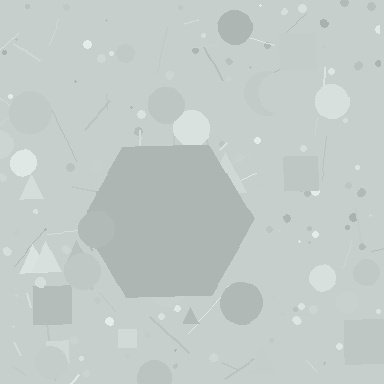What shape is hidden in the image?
A hexagon is hidden in the image.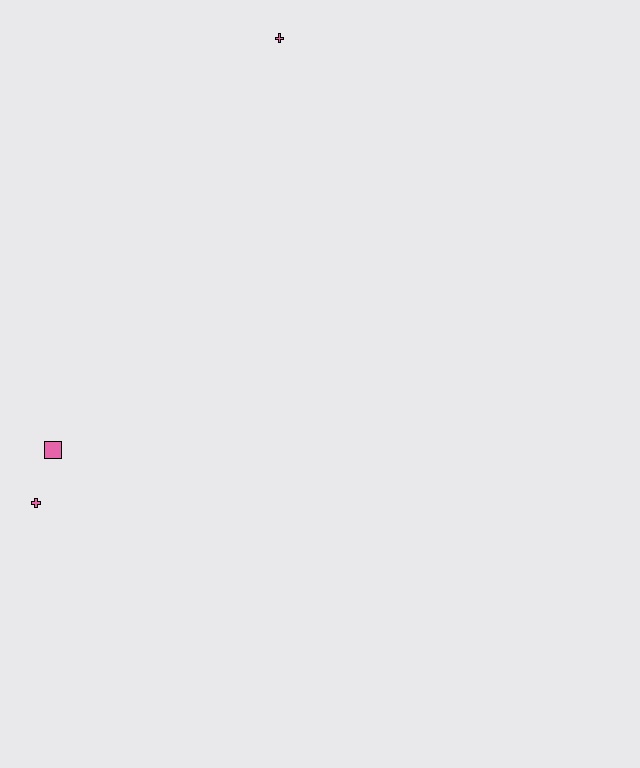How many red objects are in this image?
There are no red objects.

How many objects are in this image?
There are 3 objects.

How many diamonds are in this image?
There are no diamonds.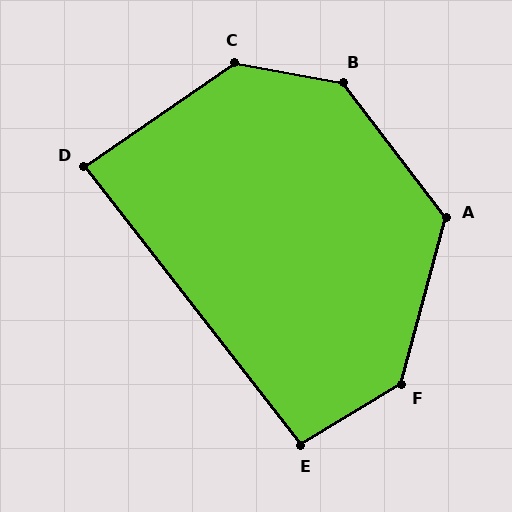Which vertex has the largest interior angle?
B, at approximately 138 degrees.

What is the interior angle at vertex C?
Approximately 135 degrees (obtuse).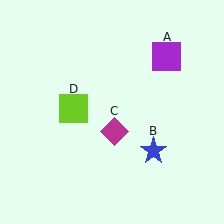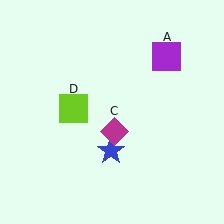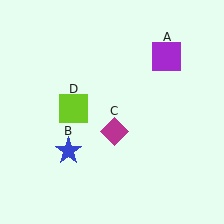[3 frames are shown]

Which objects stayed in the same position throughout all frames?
Purple square (object A) and magenta diamond (object C) and lime square (object D) remained stationary.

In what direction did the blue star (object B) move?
The blue star (object B) moved left.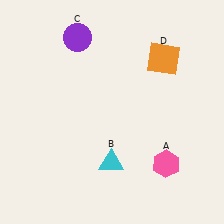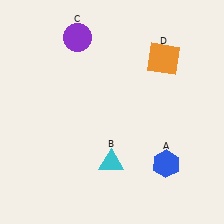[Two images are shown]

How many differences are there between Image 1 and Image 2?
There is 1 difference between the two images.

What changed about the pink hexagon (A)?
In Image 1, A is pink. In Image 2, it changed to blue.